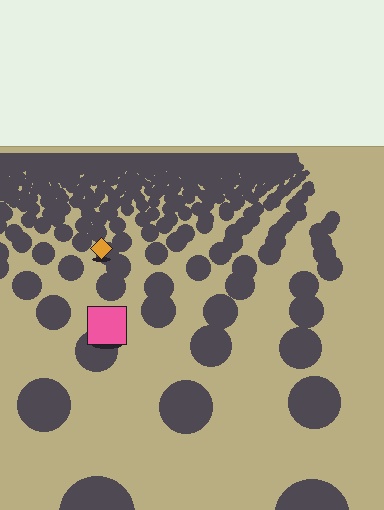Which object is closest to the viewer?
The pink square is closest. The texture marks near it are larger and more spread out.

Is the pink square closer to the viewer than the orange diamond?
Yes. The pink square is closer — you can tell from the texture gradient: the ground texture is coarser near it.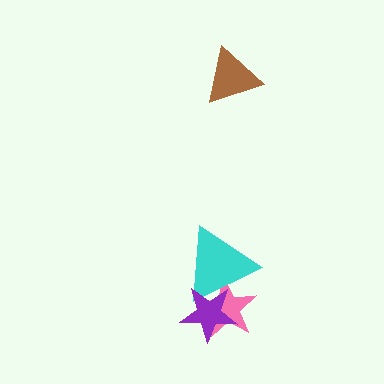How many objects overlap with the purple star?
2 objects overlap with the purple star.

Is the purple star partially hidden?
No, no other shape covers it.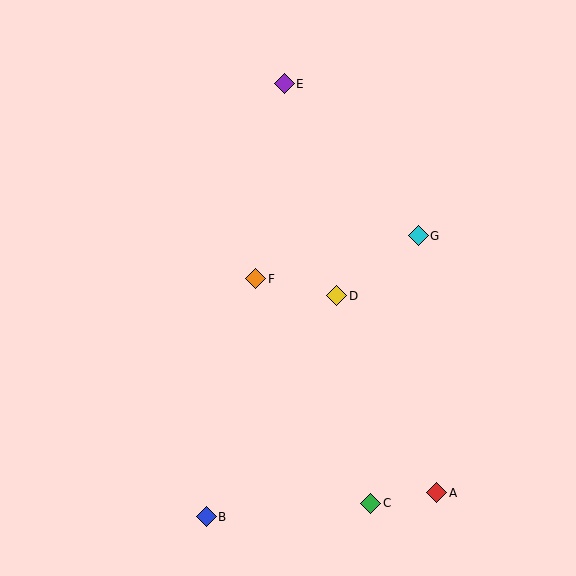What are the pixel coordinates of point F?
Point F is at (255, 279).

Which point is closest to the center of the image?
Point F at (255, 279) is closest to the center.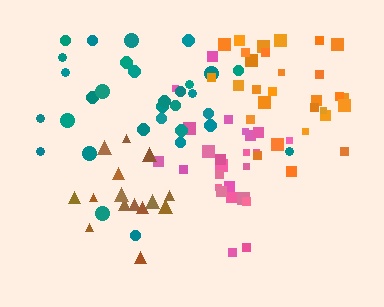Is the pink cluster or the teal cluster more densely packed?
Pink.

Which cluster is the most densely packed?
Pink.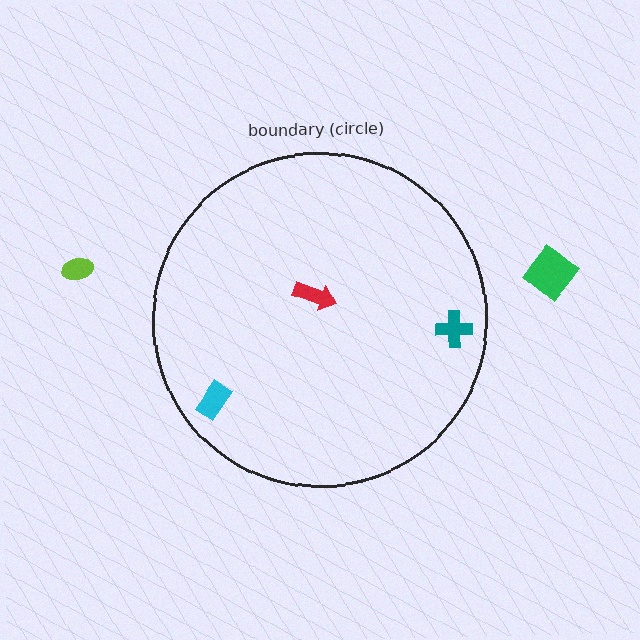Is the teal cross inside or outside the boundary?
Inside.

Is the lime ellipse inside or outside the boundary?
Outside.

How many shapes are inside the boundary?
3 inside, 2 outside.